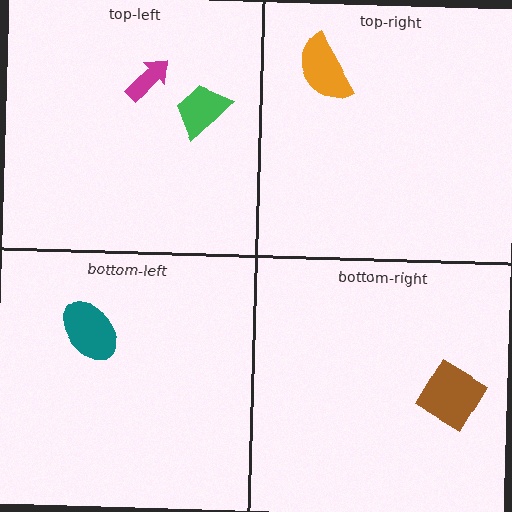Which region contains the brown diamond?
The bottom-right region.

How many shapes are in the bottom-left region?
1.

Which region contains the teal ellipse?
The bottom-left region.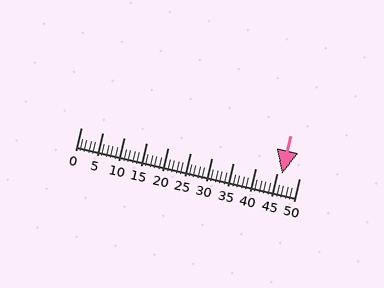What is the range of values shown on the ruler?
The ruler shows values from 0 to 50.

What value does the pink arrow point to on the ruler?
The pink arrow points to approximately 46.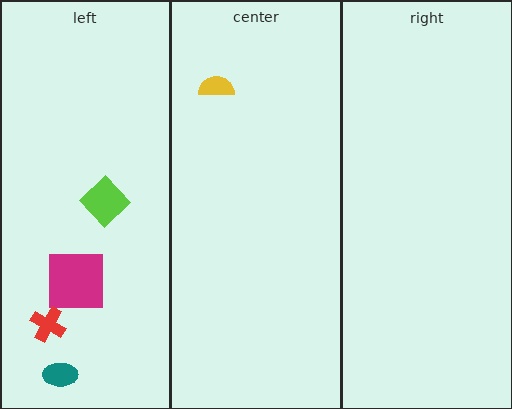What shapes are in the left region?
The magenta square, the lime diamond, the red cross, the teal ellipse.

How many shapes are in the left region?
4.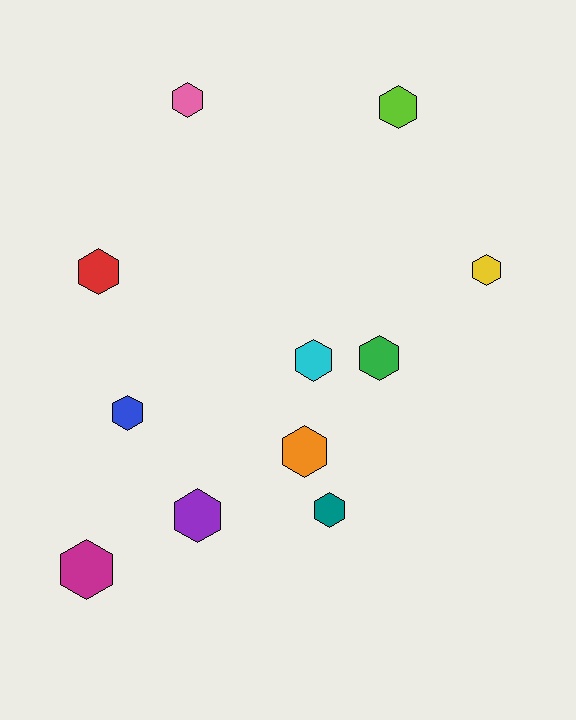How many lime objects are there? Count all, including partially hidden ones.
There is 1 lime object.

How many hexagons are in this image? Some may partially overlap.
There are 11 hexagons.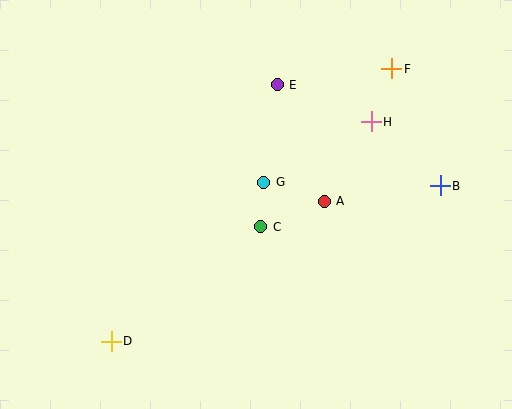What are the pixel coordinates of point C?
Point C is at (261, 227).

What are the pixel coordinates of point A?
Point A is at (324, 201).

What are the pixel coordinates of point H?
Point H is at (371, 122).